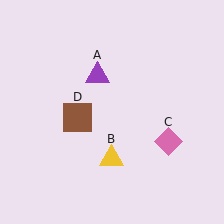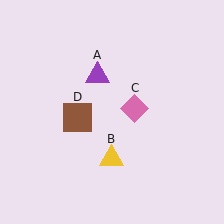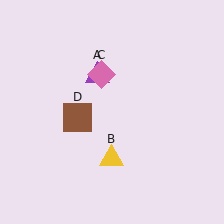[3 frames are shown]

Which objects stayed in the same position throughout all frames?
Purple triangle (object A) and yellow triangle (object B) and brown square (object D) remained stationary.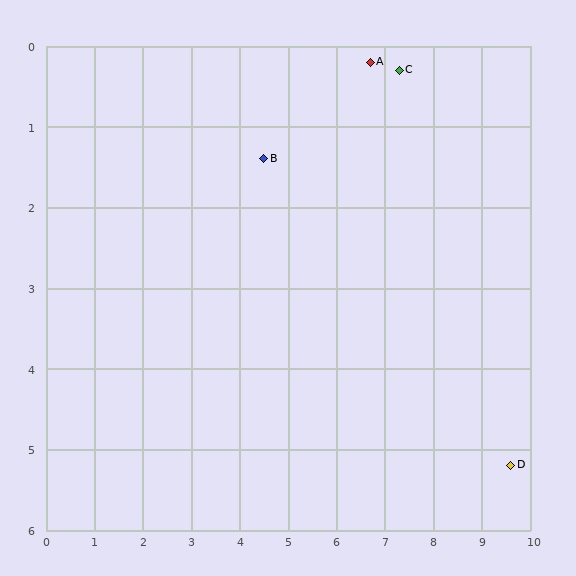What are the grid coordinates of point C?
Point C is at approximately (7.3, 0.3).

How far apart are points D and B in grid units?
Points D and B are about 6.4 grid units apart.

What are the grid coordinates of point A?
Point A is at approximately (6.7, 0.2).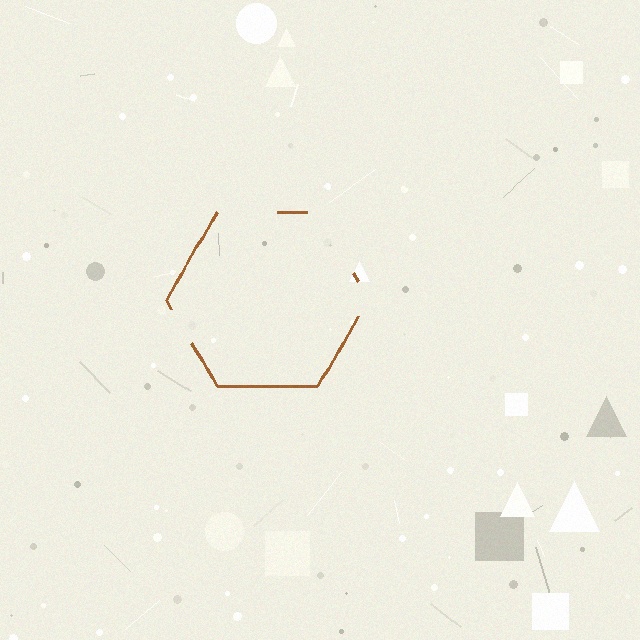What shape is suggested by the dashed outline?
The dashed outline suggests a hexagon.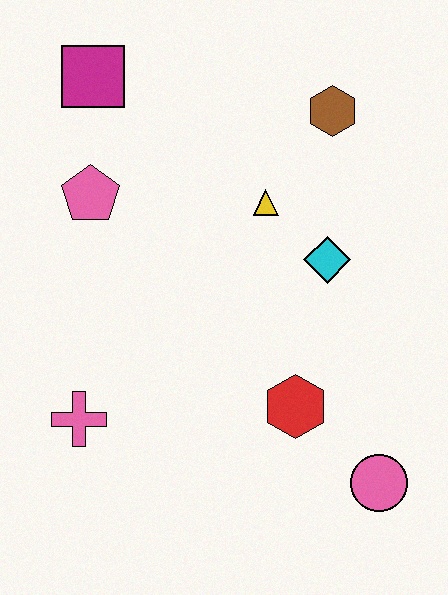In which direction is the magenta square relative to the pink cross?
The magenta square is above the pink cross.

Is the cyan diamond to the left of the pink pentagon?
No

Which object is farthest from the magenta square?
The pink circle is farthest from the magenta square.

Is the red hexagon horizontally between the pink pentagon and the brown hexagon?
Yes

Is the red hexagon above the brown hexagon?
No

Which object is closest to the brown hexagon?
The yellow triangle is closest to the brown hexagon.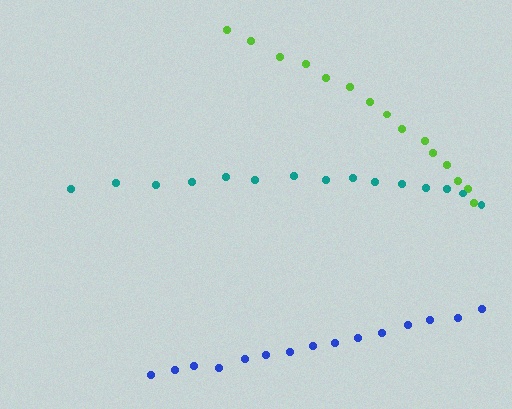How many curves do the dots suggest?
There are 3 distinct paths.